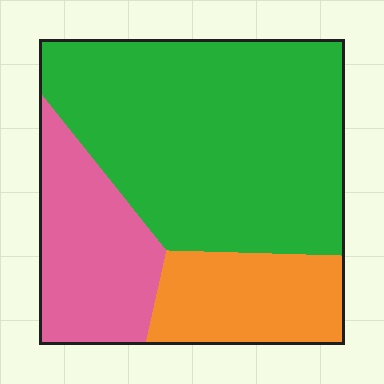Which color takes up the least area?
Orange, at roughly 20%.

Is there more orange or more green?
Green.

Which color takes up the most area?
Green, at roughly 60%.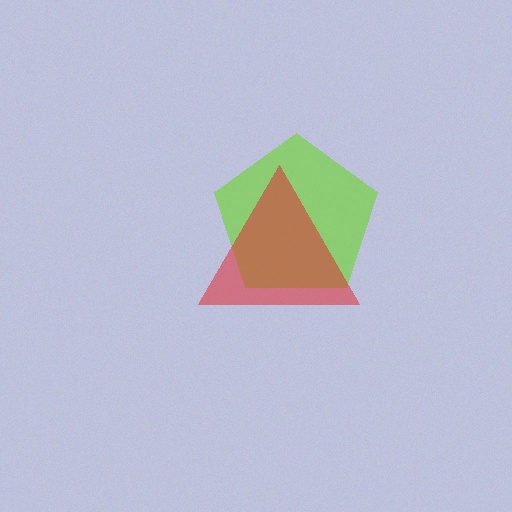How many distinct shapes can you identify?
There are 2 distinct shapes: a lime pentagon, a red triangle.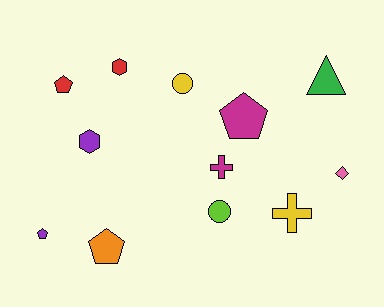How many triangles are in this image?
There is 1 triangle.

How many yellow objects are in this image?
There are 2 yellow objects.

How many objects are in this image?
There are 12 objects.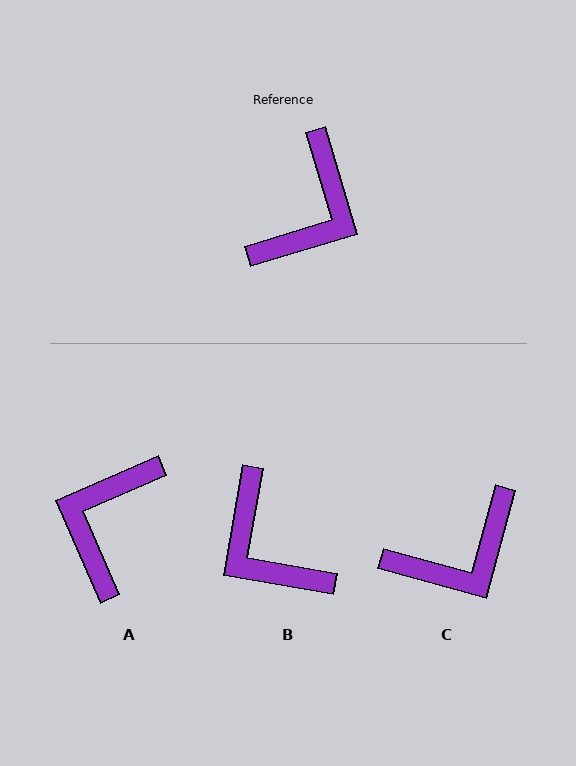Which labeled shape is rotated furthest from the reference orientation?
A, about 173 degrees away.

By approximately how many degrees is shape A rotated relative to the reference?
Approximately 173 degrees clockwise.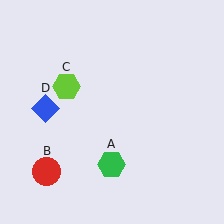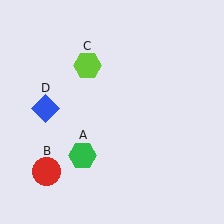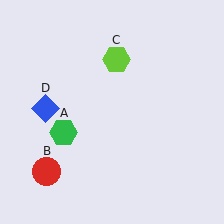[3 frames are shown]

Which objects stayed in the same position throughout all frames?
Red circle (object B) and blue diamond (object D) remained stationary.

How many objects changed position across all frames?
2 objects changed position: green hexagon (object A), lime hexagon (object C).